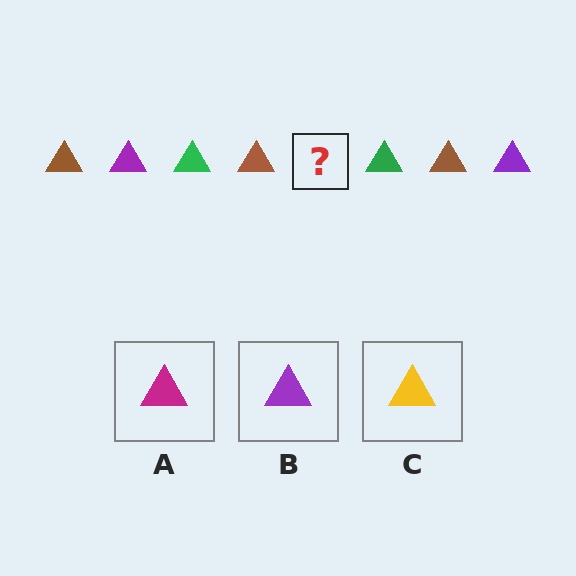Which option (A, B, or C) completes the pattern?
B.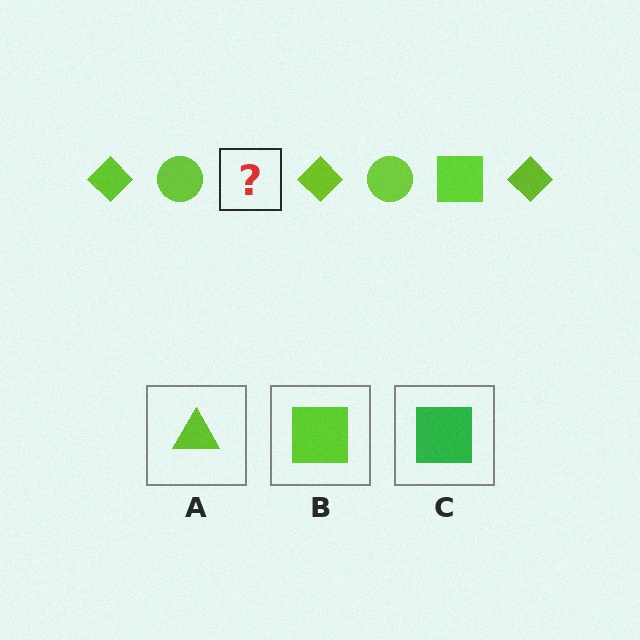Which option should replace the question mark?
Option B.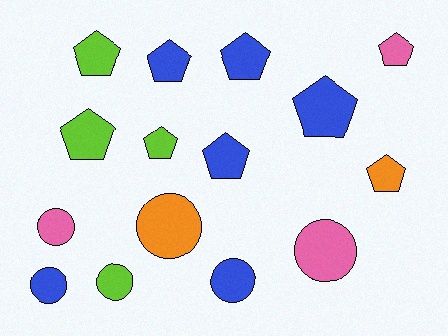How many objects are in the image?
There are 15 objects.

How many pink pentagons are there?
There is 1 pink pentagon.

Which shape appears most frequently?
Pentagon, with 9 objects.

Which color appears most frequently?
Blue, with 6 objects.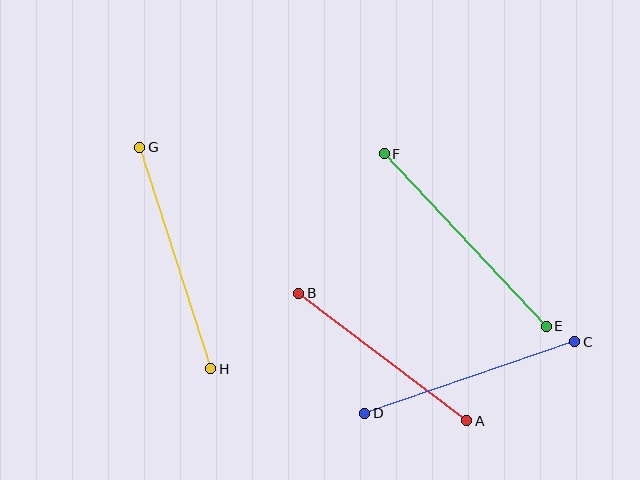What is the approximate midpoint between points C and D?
The midpoint is at approximately (470, 378) pixels.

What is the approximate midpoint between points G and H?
The midpoint is at approximately (175, 258) pixels.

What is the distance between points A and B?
The distance is approximately 211 pixels.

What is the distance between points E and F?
The distance is approximately 237 pixels.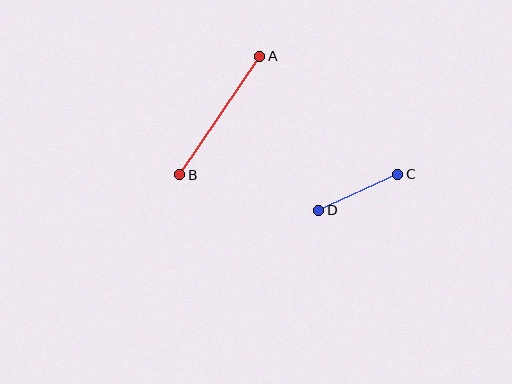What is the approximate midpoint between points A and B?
The midpoint is at approximately (220, 116) pixels.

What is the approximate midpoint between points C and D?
The midpoint is at approximately (358, 192) pixels.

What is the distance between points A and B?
The distance is approximately 143 pixels.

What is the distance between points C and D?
The distance is approximately 87 pixels.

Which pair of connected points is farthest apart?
Points A and B are farthest apart.